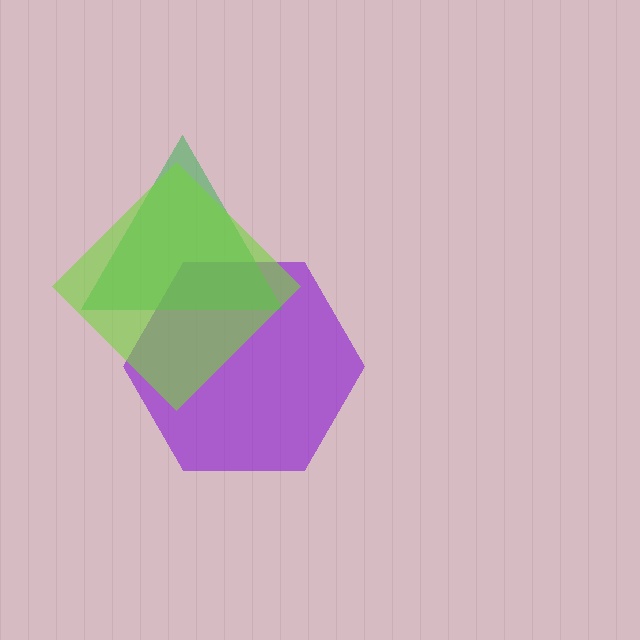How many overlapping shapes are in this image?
There are 3 overlapping shapes in the image.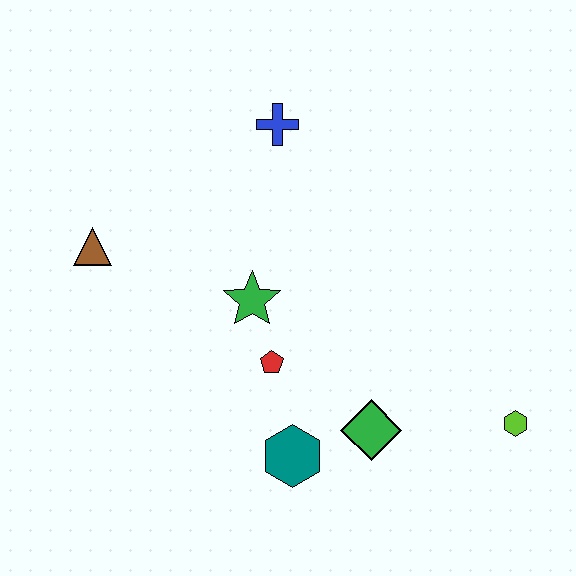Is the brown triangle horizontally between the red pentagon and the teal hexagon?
No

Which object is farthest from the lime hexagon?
The brown triangle is farthest from the lime hexagon.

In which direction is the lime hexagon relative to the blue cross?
The lime hexagon is below the blue cross.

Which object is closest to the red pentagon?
The green star is closest to the red pentagon.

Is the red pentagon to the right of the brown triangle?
Yes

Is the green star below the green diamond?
No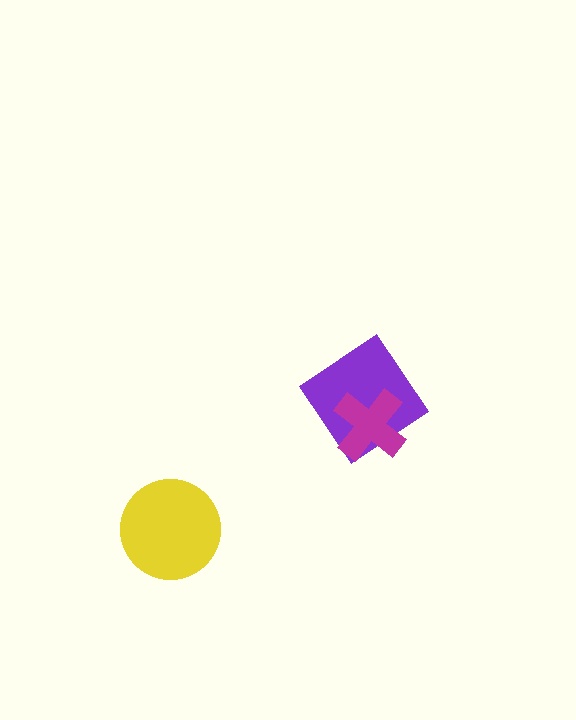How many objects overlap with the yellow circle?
0 objects overlap with the yellow circle.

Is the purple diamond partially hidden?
Yes, it is partially covered by another shape.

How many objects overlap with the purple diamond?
1 object overlaps with the purple diamond.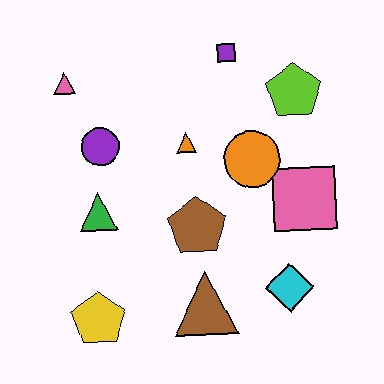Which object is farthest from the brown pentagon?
The pink triangle is farthest from the brown pentagon.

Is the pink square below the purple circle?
Yes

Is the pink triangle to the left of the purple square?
Yes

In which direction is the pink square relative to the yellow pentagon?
The pink square is to the right of the yellow pentagon.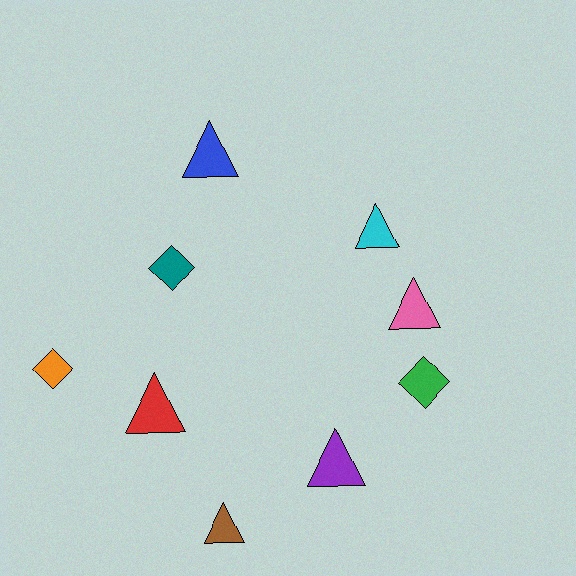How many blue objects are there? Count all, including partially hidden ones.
There is 1 blue object.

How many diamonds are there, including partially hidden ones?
There are 3 diamonds.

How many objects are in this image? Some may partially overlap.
There are 9 objects.